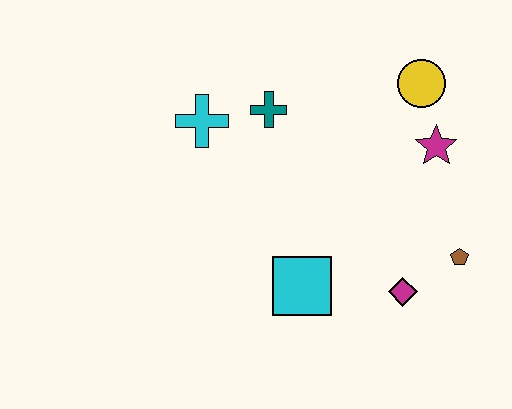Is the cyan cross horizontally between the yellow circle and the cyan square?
No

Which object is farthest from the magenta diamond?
The cyan cross is farthest from the magenta diamond.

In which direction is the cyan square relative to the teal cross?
The cyan square is below the teal cross.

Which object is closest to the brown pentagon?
The magenta diamond is closest to the brown pentagon.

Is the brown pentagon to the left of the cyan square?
No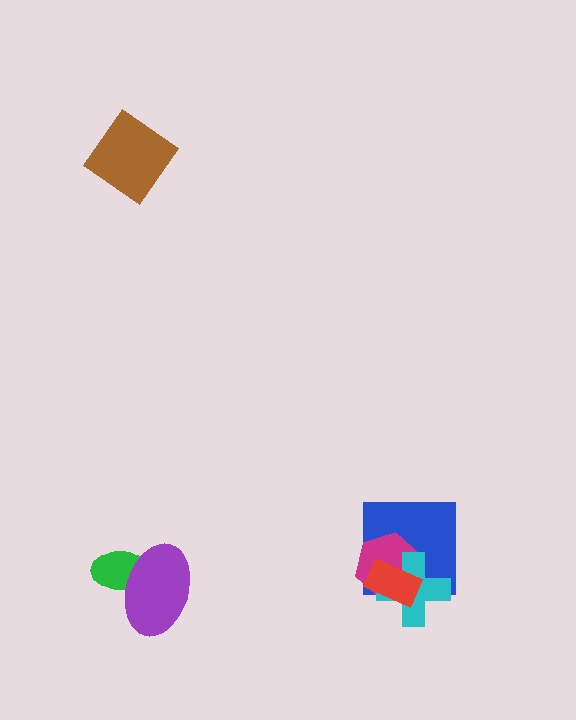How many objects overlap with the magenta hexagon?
3 objects overlap with the magenta hexagon.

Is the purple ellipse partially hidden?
No, no other shape covers it.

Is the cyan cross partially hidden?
Yes, it is partially covered by another shape.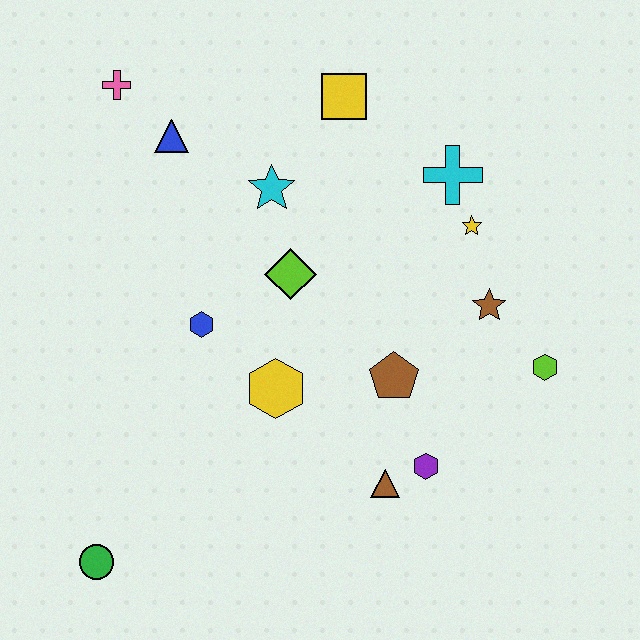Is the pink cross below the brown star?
No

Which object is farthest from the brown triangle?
The pink cross is farthest from the brown triangle.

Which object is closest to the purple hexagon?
The brown triangle is closest to the purple hexagon.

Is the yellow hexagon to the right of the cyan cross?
No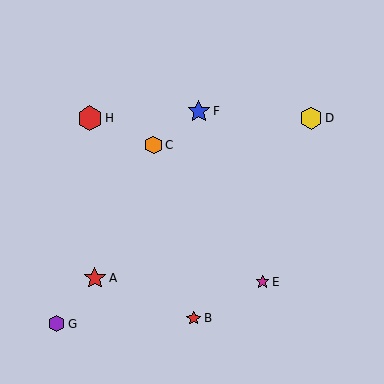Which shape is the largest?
The red hexagon (labeled H) is the largest.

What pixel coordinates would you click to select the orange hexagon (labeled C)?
Click at (154, 145) to select the orange hexagon C.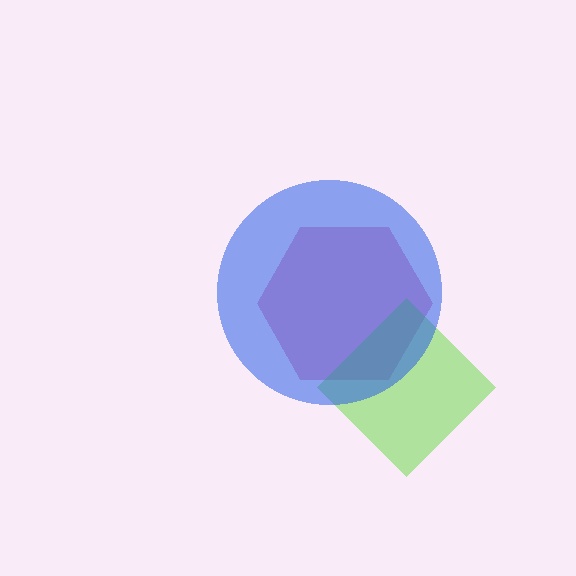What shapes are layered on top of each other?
The layered shapes are: a pink hexagon, a lime diamond, a blue circle.